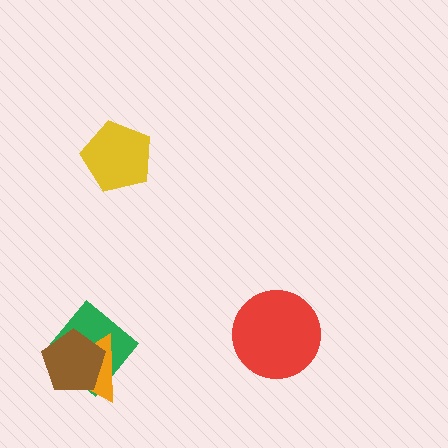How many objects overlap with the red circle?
0 objects overlap with the red circle.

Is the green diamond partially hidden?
Yes, it is partially covered by another shape.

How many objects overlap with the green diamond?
2 objects overlap with the green diamond.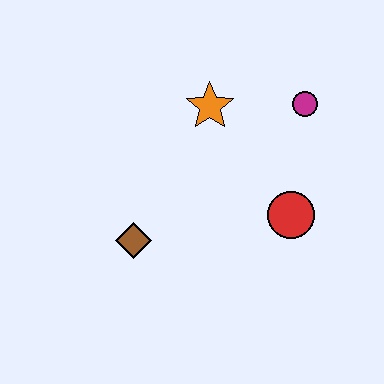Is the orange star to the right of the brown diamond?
Yes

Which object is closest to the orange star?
The magenta circle is closest to the orange star.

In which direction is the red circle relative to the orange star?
The red circle is below the orange star.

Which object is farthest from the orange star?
The brown diamond is farthest from the orange star.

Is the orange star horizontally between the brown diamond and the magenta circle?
Yes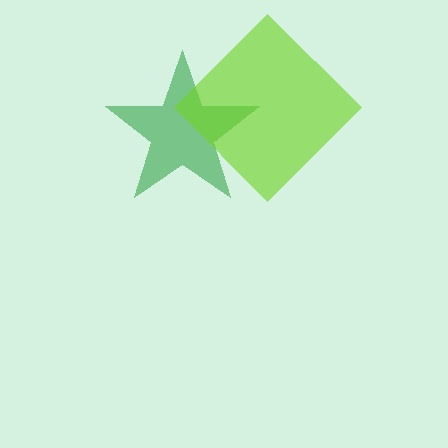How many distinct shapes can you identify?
There are 2 distinct shapes: a green star, a lime diamond.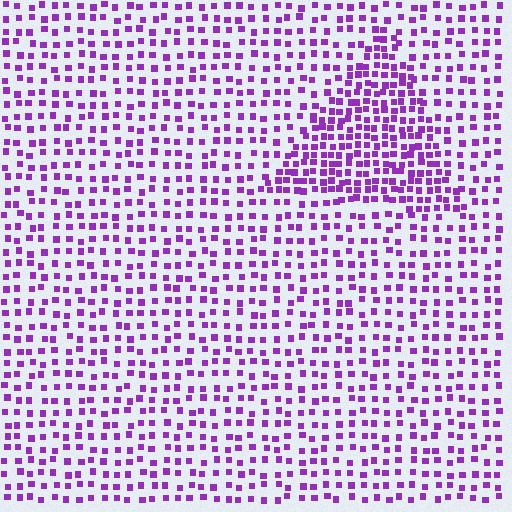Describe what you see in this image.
The image contains small purple elements arranged at two different densities. A triangle-shaped region is visible where the elements are more densely packed than the surrounding area.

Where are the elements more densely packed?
The elements are more densely packed inside the triangle boundary.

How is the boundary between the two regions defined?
The boundary is defined by a change in element density (approximately 1.9x ratio). All elements are the same color, size, and shape.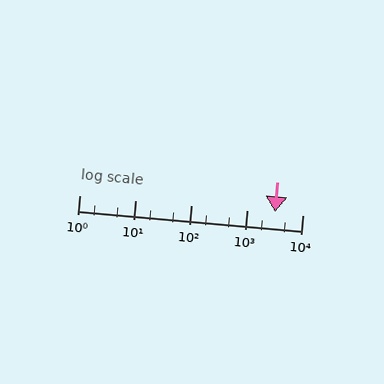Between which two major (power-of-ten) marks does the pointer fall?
The pointer is between 1000 and 10000.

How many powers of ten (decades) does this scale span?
The scale spans 4 decades, from 1 to 10000.